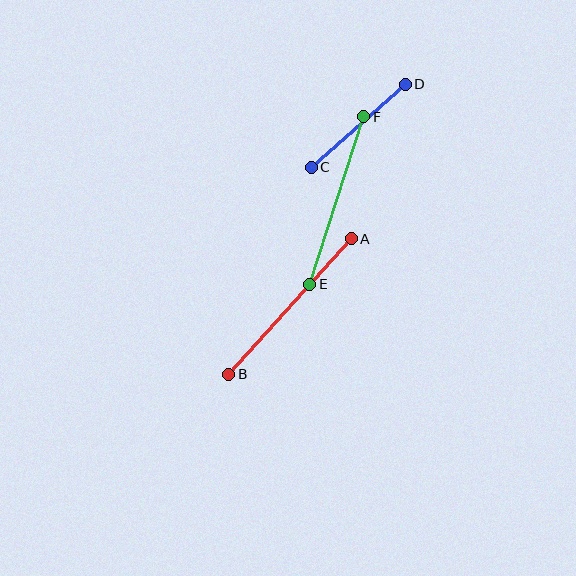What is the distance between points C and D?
The distance is approximately 126 pixels.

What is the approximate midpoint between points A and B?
The midpoint is at approximately (290, 307) pixels.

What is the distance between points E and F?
The distance is approximately 176 pixels.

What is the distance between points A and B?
The distance is approximately 183 pixels.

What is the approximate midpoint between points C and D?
The midpoint is at approximately (358, 126) pixels.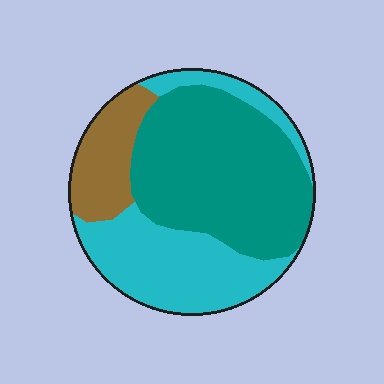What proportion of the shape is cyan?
Cyan covers about 35% of the shape.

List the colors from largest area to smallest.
From largest to smallest: teal, cyan, brown.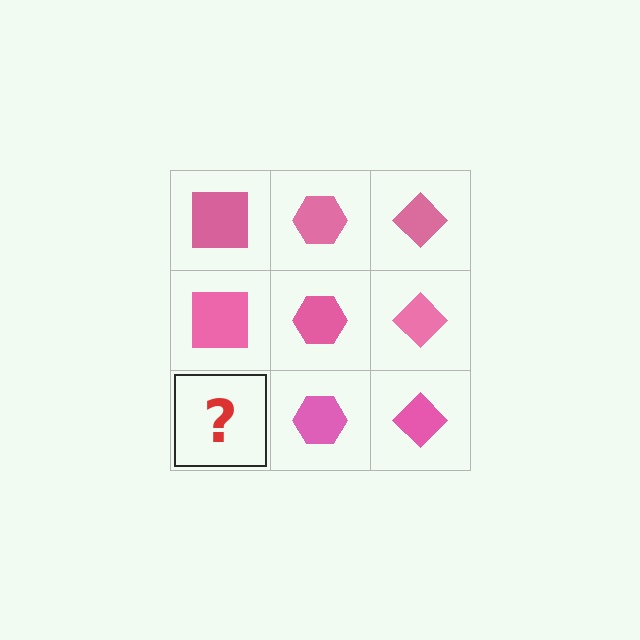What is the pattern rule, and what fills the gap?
The rule is that each column has a consistent shape. The gap should be filled with a pink square.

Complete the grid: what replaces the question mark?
The question mark should be replaced with a pink square.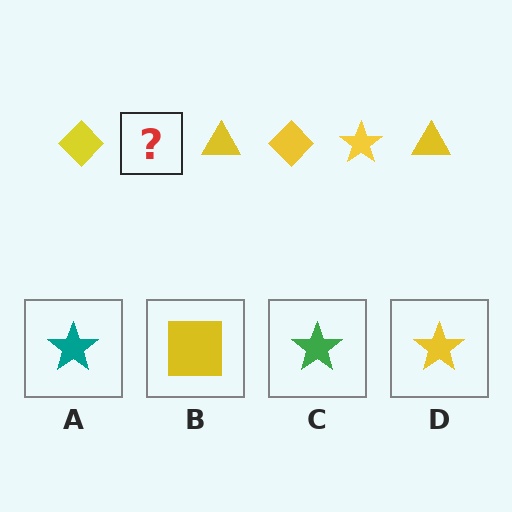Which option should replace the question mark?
Option D.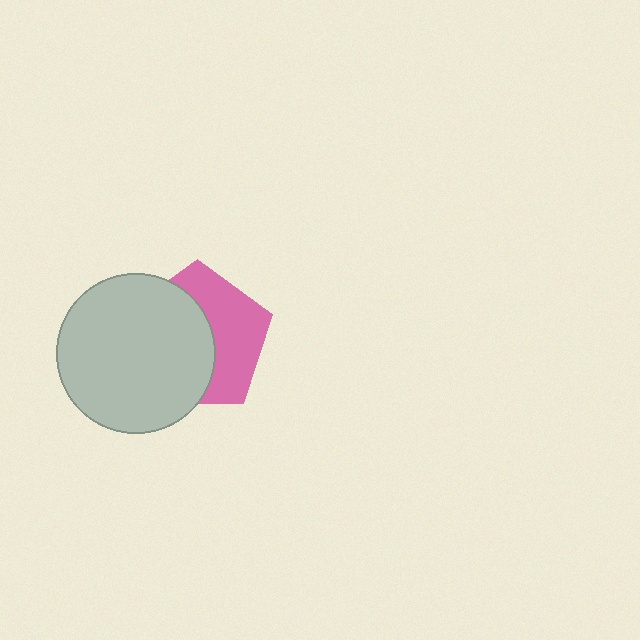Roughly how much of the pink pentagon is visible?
A small part of it is visible (roughly 45%).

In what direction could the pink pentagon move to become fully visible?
The pink pentagon could move right. That would shift it out from behind the light gray circle entirely.